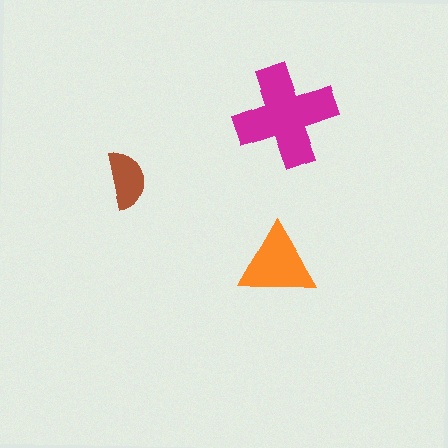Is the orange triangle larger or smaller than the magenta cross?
Smaller.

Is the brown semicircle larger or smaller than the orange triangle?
Smaller.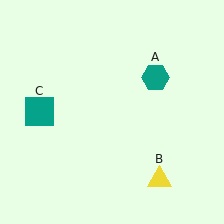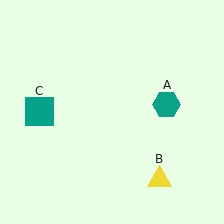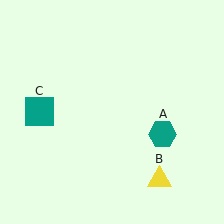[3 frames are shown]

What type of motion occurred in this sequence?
The teal hexagon (object A) rotated clockwise around the center of the scene.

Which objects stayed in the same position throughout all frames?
Yellow triangle (object B) and teal square (object C) remained stationary.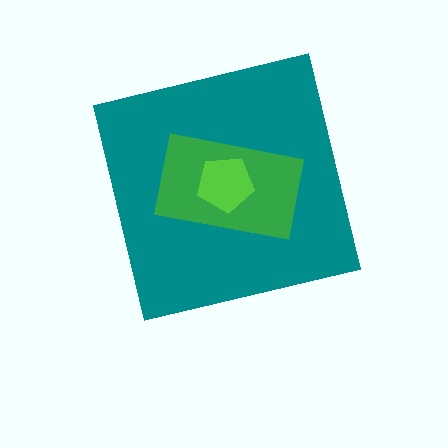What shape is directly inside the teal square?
The green rectangle.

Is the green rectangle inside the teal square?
Yes.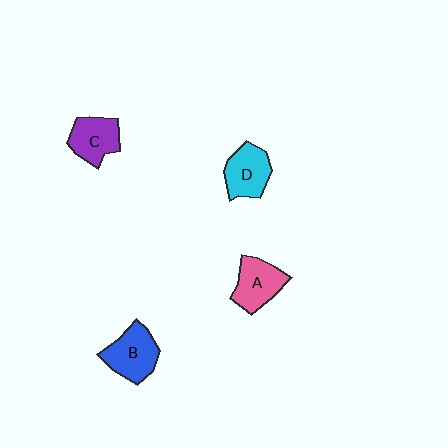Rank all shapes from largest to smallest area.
From largest to smallest: B (blue), A (pink), D (cyan), C (purple).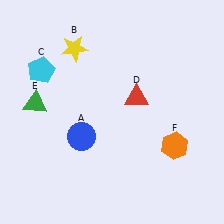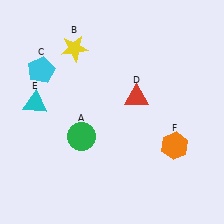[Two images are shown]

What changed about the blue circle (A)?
In Image 1, A is blue. In Image 2, it changed to green.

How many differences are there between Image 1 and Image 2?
There are 2 differences between the two images.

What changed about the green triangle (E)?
In Image 1, E is green. In Image 2, it changed to cyan.